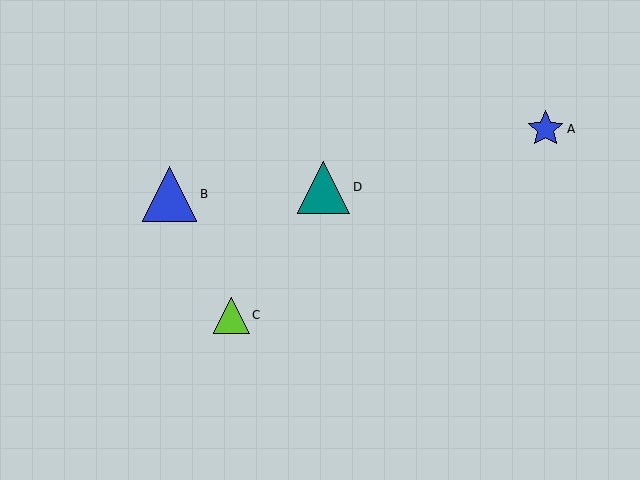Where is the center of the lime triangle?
The center of the lime triangle is at (231, 315).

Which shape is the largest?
The blue triangle (labeled B) is the largest.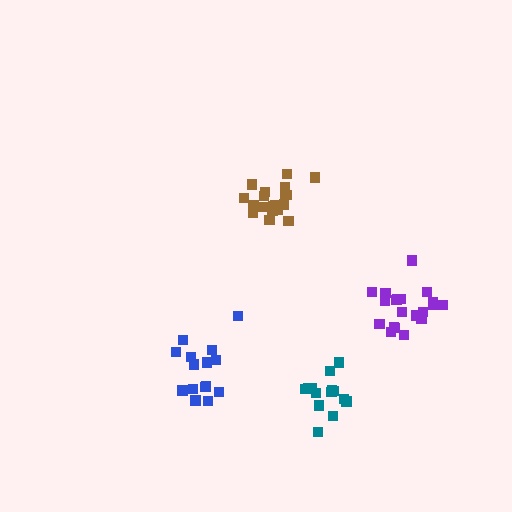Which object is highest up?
The brown cluster is topmost.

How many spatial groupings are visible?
There are 4 spatial groupings.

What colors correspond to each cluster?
The clusters are colored: purple, teal, blue, brown.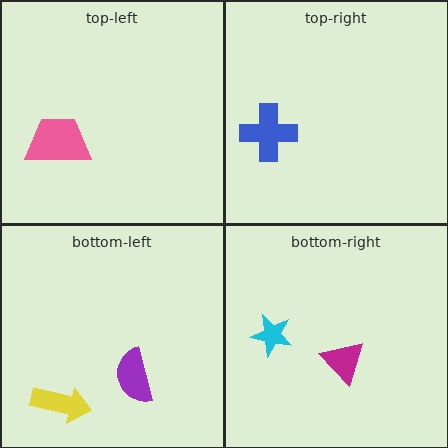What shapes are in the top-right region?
The blue cross.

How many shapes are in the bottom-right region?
2.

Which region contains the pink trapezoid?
The top-left region.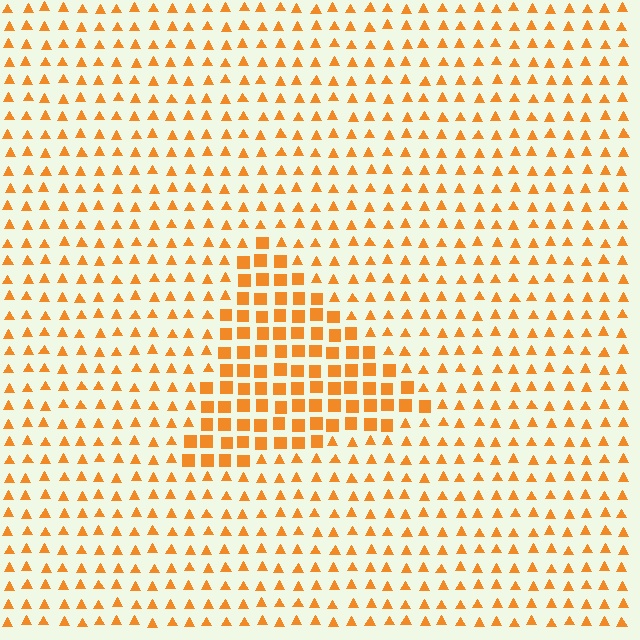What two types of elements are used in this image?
The image uses squares inside the triangle region and triangles outside it.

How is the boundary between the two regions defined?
The boundary is defined by a change in element shape: squares inside vs. triangles outside. All elements share the same color and spacing.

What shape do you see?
I see a triangle.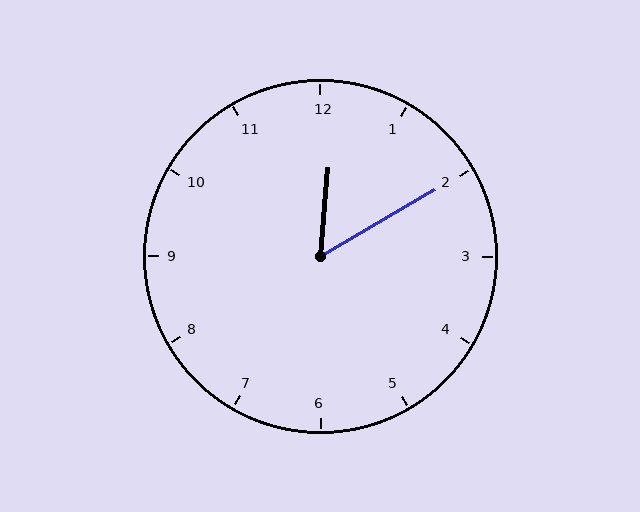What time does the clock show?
12:10.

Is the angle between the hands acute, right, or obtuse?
It is acute.